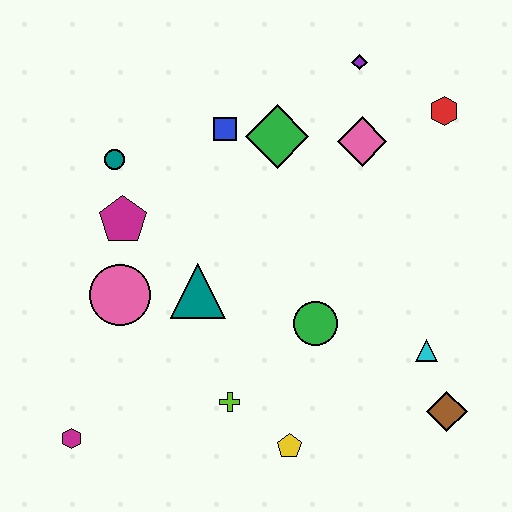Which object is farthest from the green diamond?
The magenta hexagon is farthest from the green diamond.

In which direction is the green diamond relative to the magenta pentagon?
The green diamond is to the right of the magenta pentagon.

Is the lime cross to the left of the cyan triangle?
Yes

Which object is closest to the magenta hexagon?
The pink circle is closest to the magenta hexagon.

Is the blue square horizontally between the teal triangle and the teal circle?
No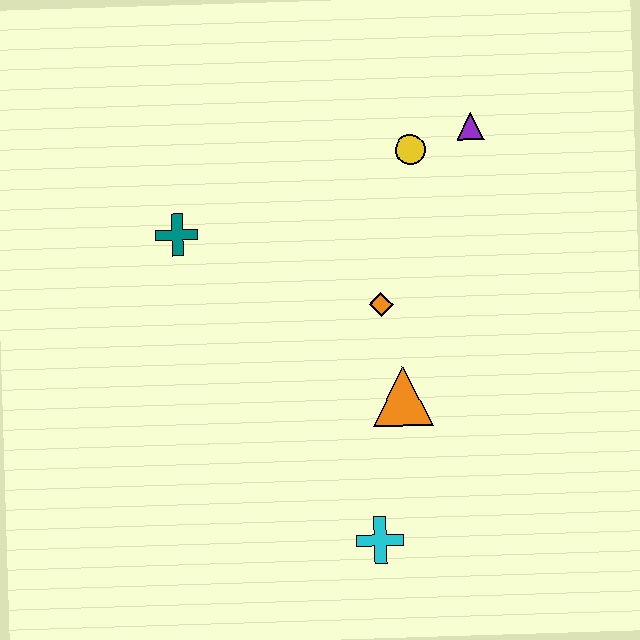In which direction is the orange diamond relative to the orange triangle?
The orange diamond is above the orange triangle.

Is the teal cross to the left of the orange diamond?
Yes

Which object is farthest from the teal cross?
The cyan cross is farthest from the teal cross.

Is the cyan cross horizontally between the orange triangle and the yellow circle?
No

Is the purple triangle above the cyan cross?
Yes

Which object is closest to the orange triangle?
The orange diamond is closest to the orange triangle.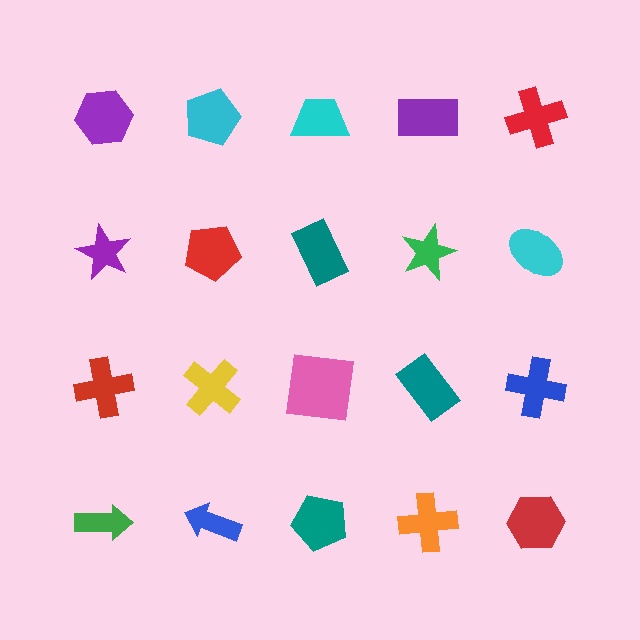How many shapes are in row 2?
5 shapes.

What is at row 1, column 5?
A red cross.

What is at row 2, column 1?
A purple star.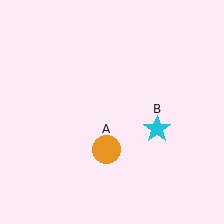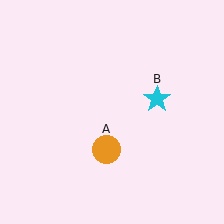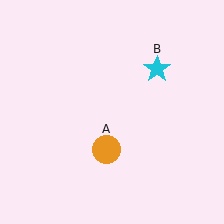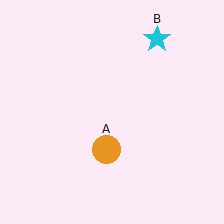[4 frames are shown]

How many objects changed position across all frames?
1 object changed position: cyan star (object B).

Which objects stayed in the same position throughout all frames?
Orange circle (object A) remained stationary.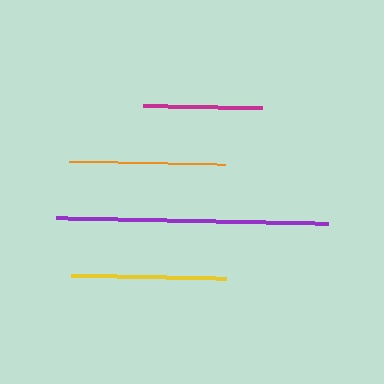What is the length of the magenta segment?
The magenta segment is approximately 119 pixels long.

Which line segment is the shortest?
The magenta line is the shortest at approximately 119 pixels.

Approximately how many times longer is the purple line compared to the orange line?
The purple line is approximately 1.7 times the length of the orange line.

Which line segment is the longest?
The purple line is the longest at approximately 272 pixels.